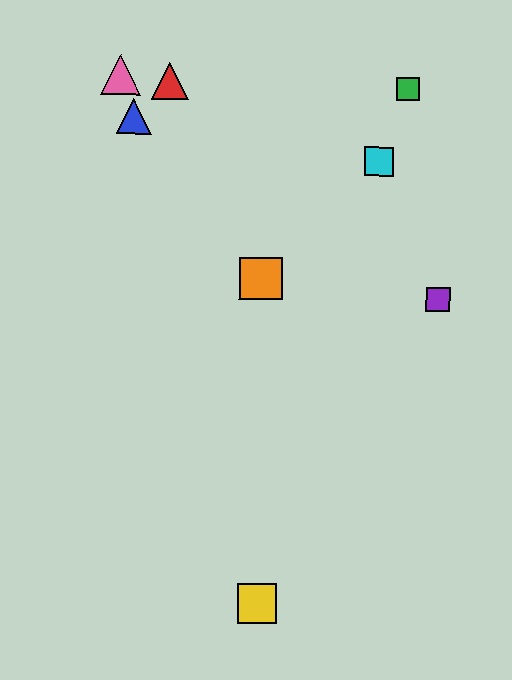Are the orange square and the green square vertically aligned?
No, the orange square is at x≈261 and the green square is at x≈408.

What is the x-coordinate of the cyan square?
The cyan square is at x≈379.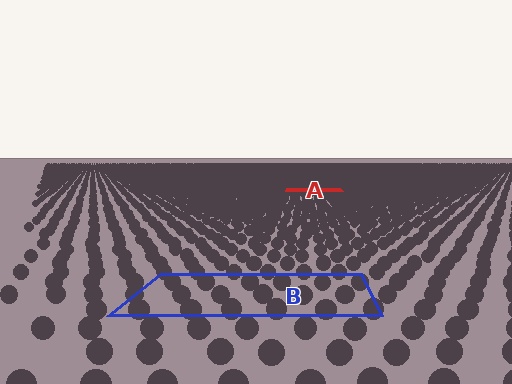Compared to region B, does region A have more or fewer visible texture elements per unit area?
Region A has more texture elements per unit area — they are packed more densely because it is farther away.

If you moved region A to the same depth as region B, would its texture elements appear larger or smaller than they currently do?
They would appear larger. At a closer depth, the same texture elements are projected at a bigger on-screen size.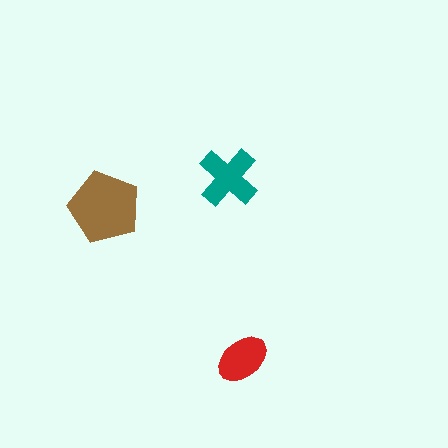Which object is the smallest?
The red ellipse.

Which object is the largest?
The brown pentagon.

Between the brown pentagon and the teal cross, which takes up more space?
The brown pentagon.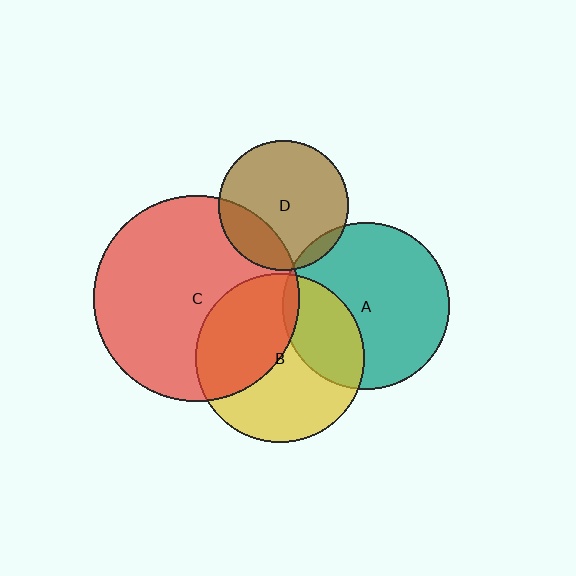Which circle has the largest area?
Circle C (red).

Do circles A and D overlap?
Yes.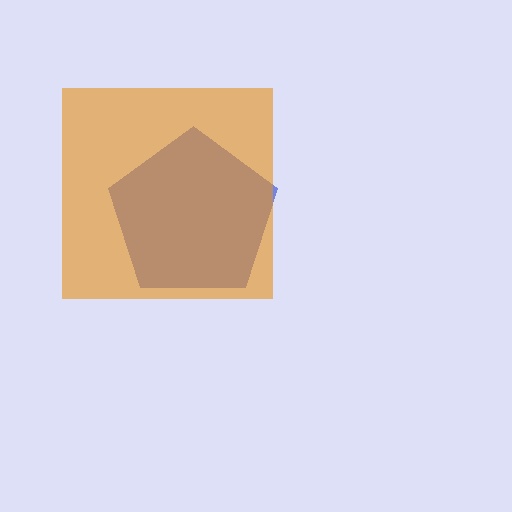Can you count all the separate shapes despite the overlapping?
Yes, there are 2 separate shapes.